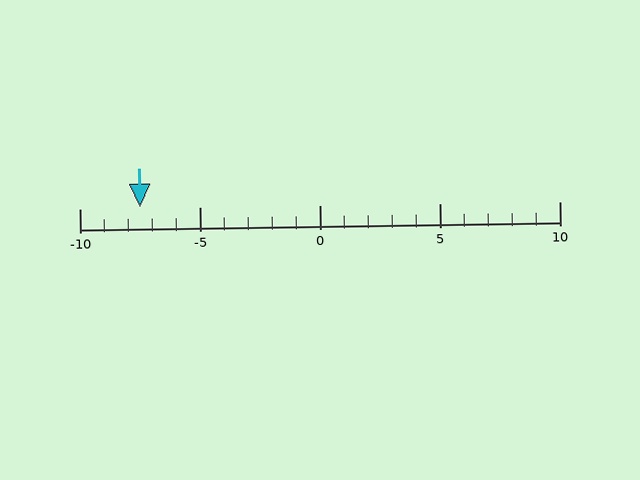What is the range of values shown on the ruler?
The ruler shows values from -10 to 10.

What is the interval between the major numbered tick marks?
The major tick marks are spaced 5 units apart.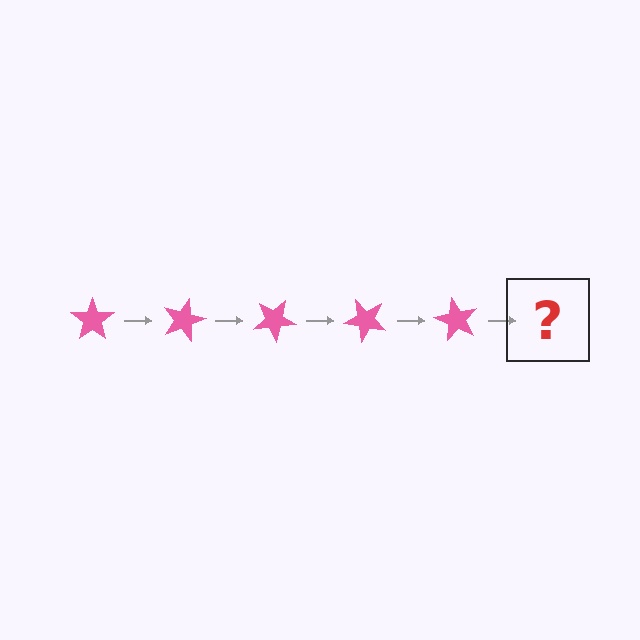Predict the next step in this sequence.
The next step is a pink star rotated 75 degrees.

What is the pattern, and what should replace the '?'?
The pattern is that the star rotates 15 degrees each step. The '?' should be a pink star rotated 75 degrees.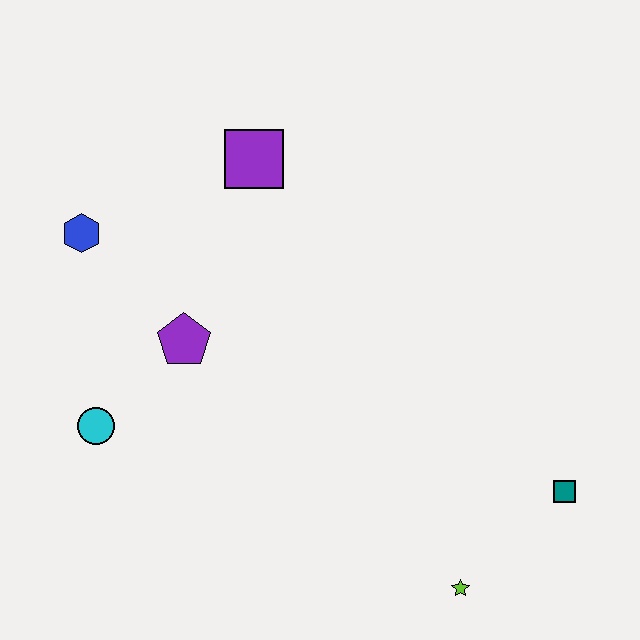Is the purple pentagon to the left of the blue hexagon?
No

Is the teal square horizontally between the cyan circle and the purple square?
No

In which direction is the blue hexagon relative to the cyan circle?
The blue hexagon is above the cyan circle.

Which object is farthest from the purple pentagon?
The teal square is farthest from the purple pentagon.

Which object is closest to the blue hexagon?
The purple pentagon is closest to the blue hexagon.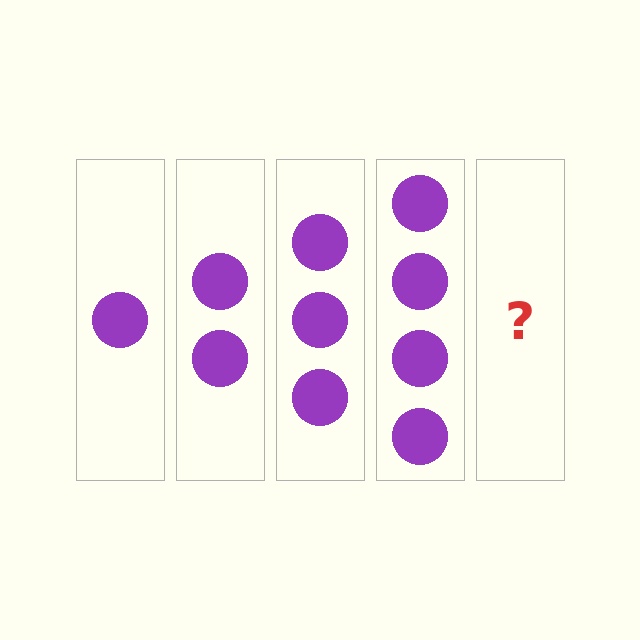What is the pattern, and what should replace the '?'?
The pattern is that each step adds one more circle. The '?' should be 5 circles.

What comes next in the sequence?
The next element should be 5 circles.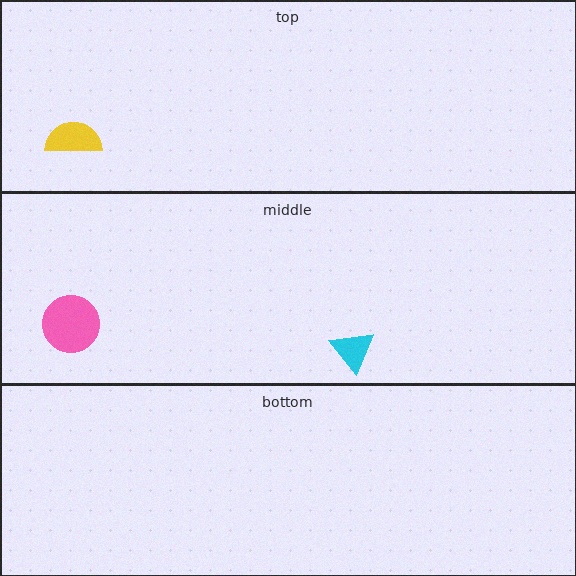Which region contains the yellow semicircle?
The top region.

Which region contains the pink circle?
The middle region.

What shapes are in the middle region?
The pink circle, the cyan triangle.